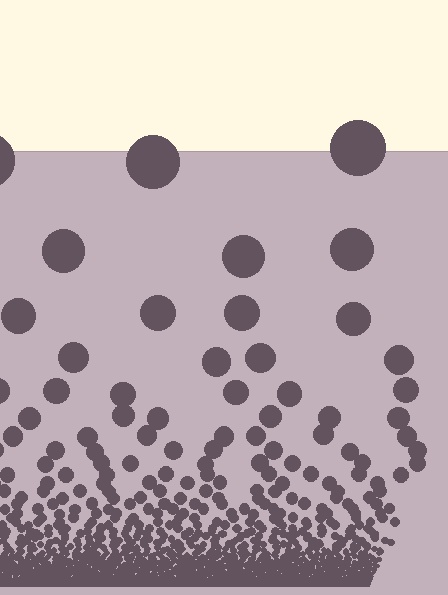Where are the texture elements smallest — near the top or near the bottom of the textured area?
Near the bottom.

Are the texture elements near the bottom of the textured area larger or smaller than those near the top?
Smaller. The gradient is inverted — elements near the bottom are smaller and denser.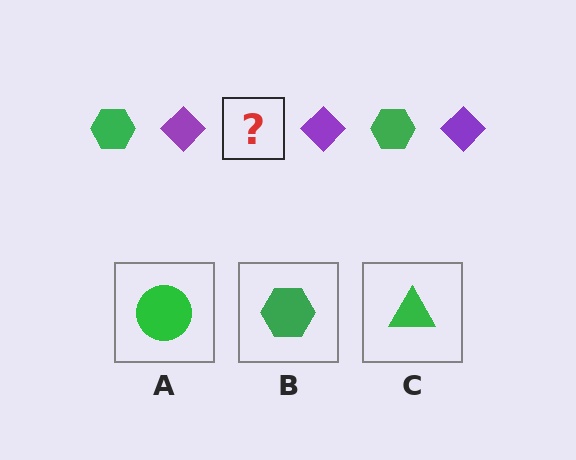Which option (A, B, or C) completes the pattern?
B.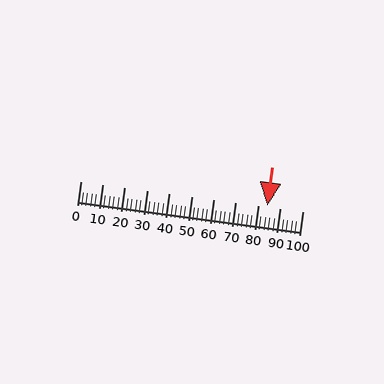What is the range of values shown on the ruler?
The ruler shows values from 0 to 100.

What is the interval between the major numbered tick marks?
The major tick marks are spaced 10 units apart.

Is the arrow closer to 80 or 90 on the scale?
The arrow is closer to 80.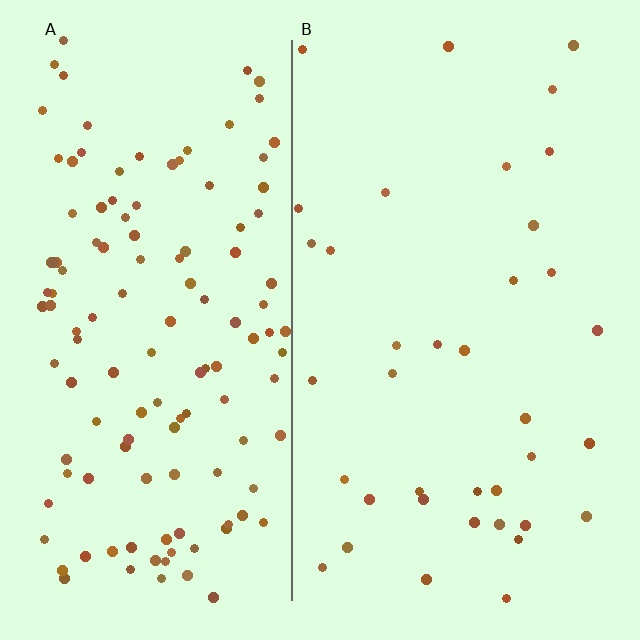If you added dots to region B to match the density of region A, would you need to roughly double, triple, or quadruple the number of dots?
Approximately triple.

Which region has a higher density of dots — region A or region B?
A (the left).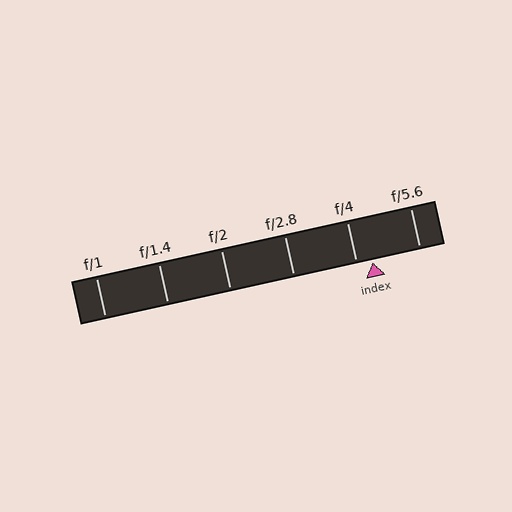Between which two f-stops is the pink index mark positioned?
The index mark is between f/4 and f/5.6.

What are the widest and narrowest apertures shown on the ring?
The widest aperture shown is f/1 and the narrowest is f/5.6.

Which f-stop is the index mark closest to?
The index mark is closest to f/4.